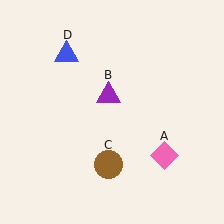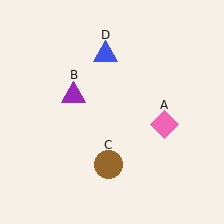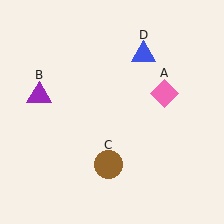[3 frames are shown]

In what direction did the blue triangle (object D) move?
The blue triangle (object D) moved right.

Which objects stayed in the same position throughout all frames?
Brown circle (object C) remained stationary.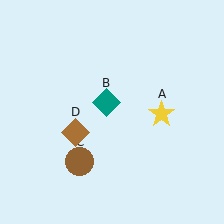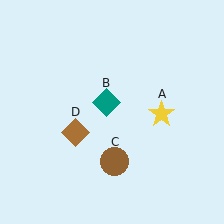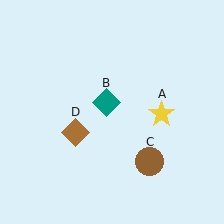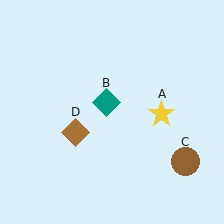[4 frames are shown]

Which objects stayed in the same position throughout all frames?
Yellow star (object A) and teal diamond (object B) and brown diamond (object D) remained stationary.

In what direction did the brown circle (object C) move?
The brown circle (object C) moved right.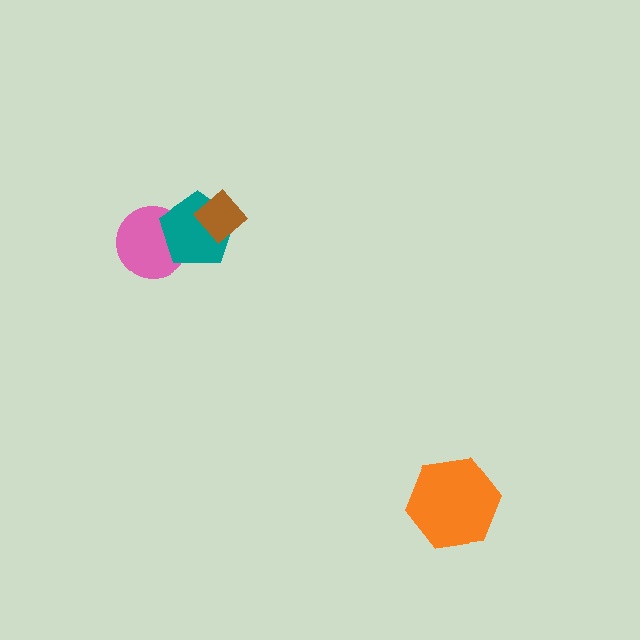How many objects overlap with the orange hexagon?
0 objects overlap with the orange hexagon.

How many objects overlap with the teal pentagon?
2 objects overlap with the teal pentagon.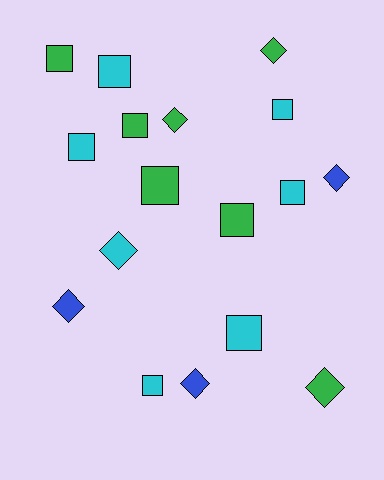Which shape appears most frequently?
Square, with 10 objects.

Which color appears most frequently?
Cyan, with 7 objects.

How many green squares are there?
There are 4 green squares.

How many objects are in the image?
There are 17 objects.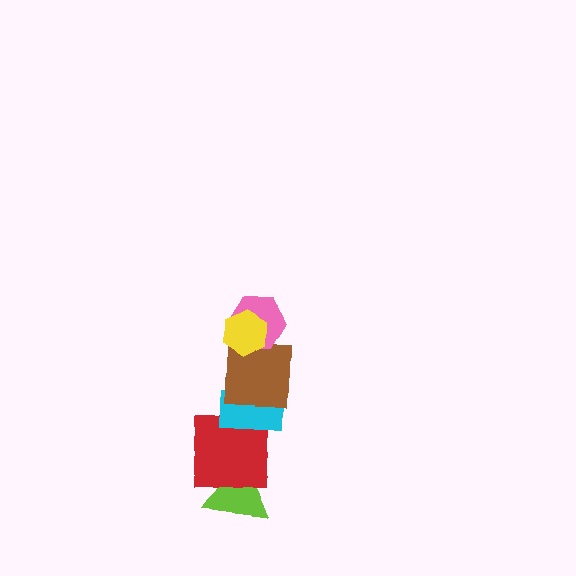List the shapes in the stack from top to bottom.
From top to bottom: the yellow hexagon, the pink hexagon, the brown square, the cyan rectangle, the red square, the lime triangle.